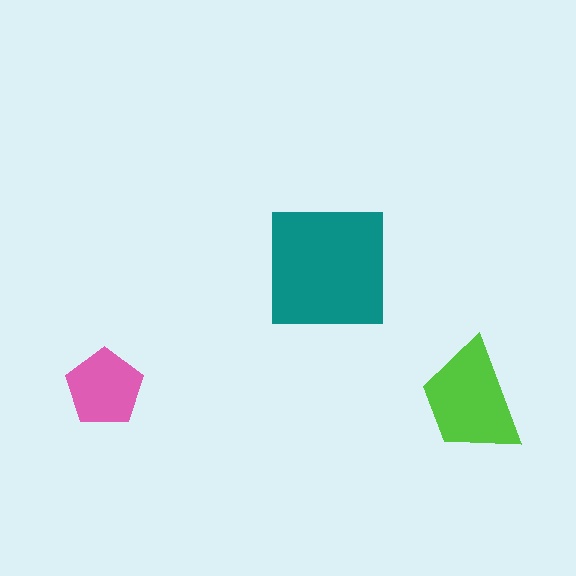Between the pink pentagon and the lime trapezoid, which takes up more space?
The lime trapezoid.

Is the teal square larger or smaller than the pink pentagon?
Larger.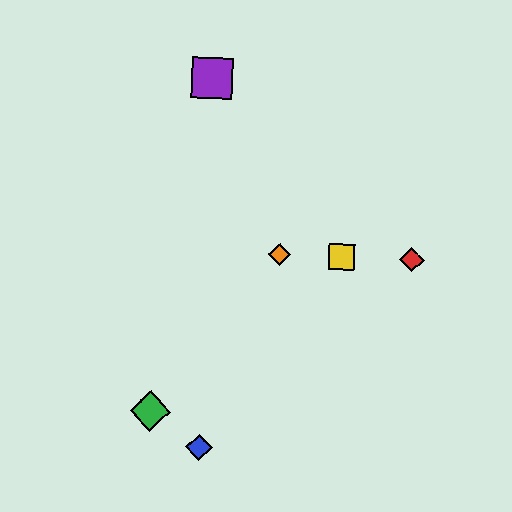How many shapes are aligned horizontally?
3 shapes (the red diamond, the yellow square, the orange diamond) are aligned horizontally.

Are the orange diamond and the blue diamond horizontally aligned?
No, the orange diamond is at y≈255 and the blue diamond is at y≈447.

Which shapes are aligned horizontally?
The red diamond, the yellow square, the orange diamond are aligned horizontally.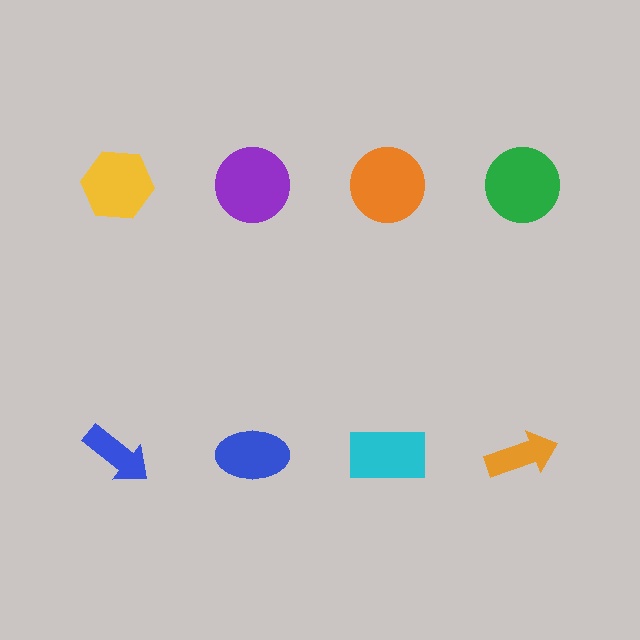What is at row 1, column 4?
A green circle.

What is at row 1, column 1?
A yellow hexagon.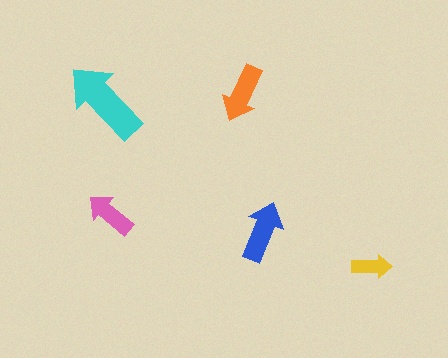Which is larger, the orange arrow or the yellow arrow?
The orange one.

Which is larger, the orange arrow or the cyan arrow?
The cyan one.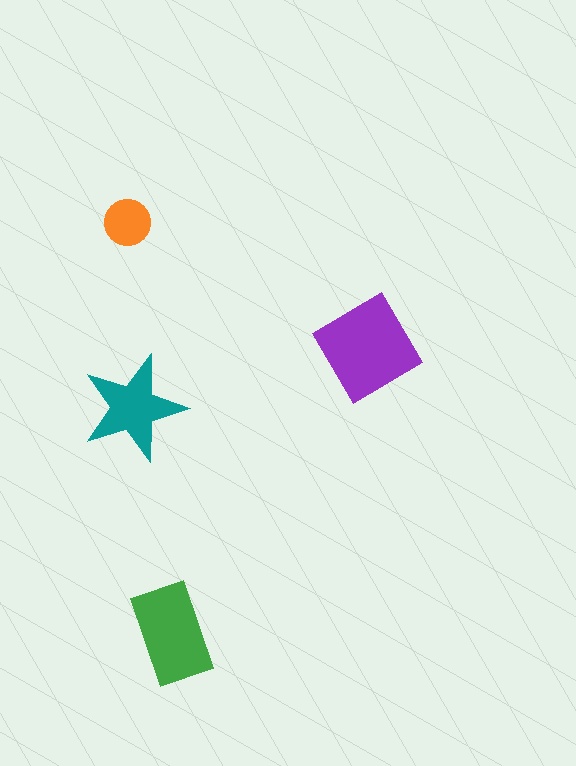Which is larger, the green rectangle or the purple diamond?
The purple diamond.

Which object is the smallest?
The orange circle.